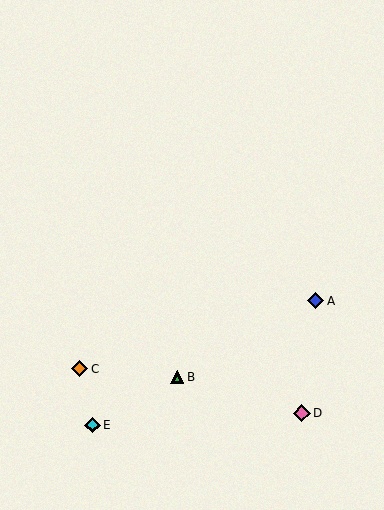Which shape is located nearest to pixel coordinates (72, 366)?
The orange diamond (labeled C) at (80, 369) is nearest to that location.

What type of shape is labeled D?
Shape D is a pink diamond.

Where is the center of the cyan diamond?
The center of the cyan diamond is at (93, 425).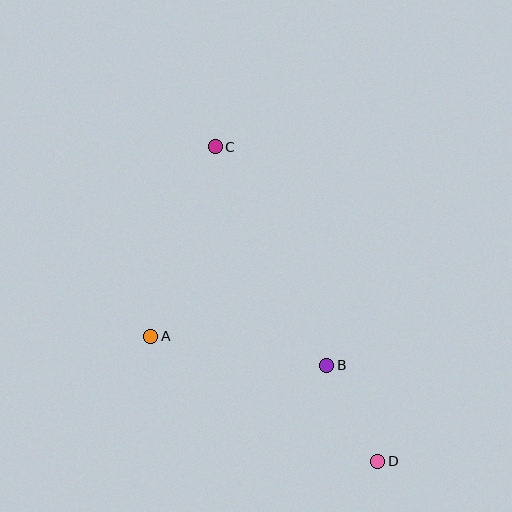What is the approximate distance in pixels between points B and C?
The distance between B and C is approximately 245 pixels.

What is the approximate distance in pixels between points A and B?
The distance between A and B is approximately 178 pixels.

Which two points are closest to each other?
Points B and D are closest to each other.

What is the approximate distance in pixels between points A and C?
The distance between A and C is approximately 200 pixels.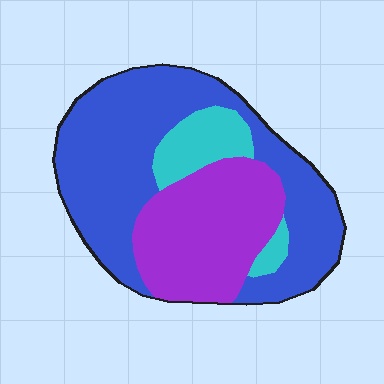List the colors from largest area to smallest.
From largest to smallest: blue, purple, cyan.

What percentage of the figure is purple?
Purple takes up between a quarter and a half of the figure.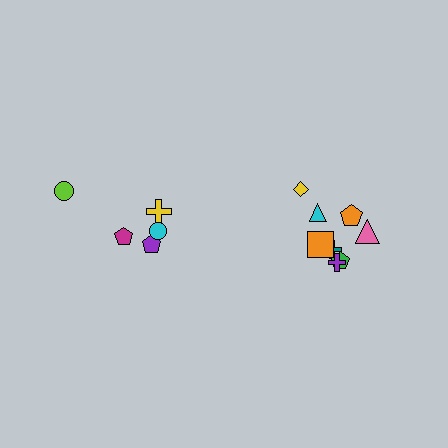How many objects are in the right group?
There are 8 objects.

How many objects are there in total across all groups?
There are 13 objects.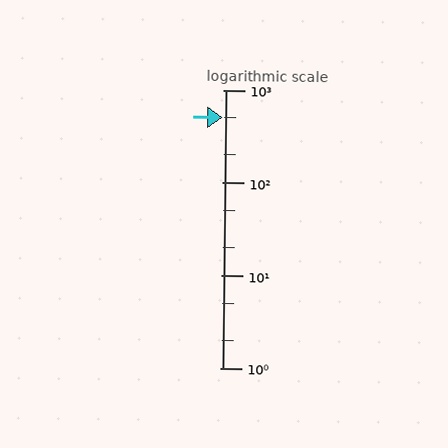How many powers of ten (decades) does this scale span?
The scale spans 3 decades, from 1 to 1000.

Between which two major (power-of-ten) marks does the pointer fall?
The pointer is between 100 and 1000.